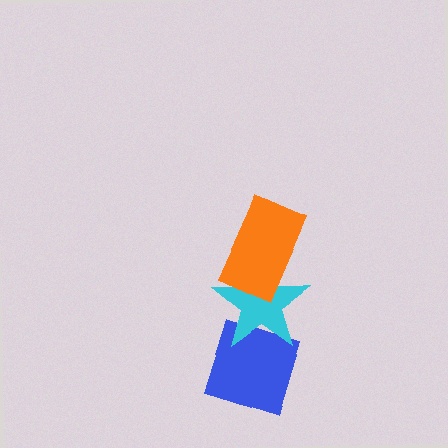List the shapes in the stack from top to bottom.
From top to bottom: the orange rectangle, the cyan star, the blue diamond.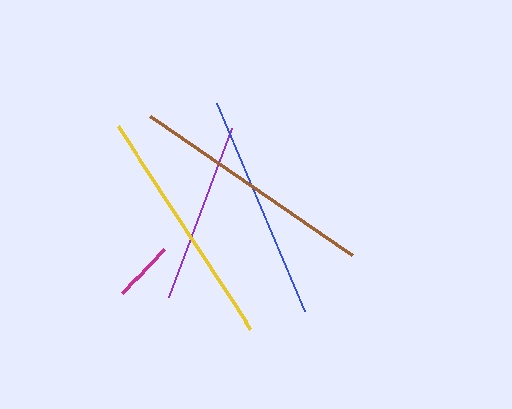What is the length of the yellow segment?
The yellow segment is approximately 242 pixels long.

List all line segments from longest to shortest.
From longest to shortest: brown, yellow, blue, purple, magenta.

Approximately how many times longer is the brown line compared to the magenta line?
The brown line is approximately 4.0 times the length of the magenta line.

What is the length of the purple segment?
The purple segment is approximately 181 pixels long.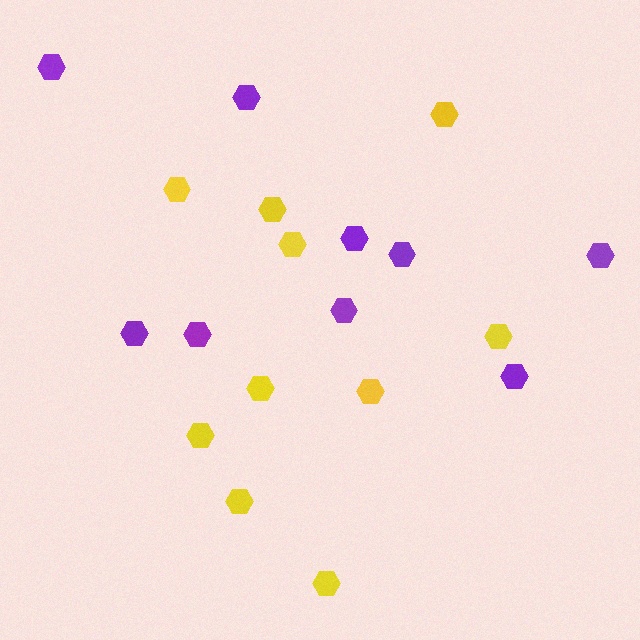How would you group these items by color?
There are 2 groups: one group of yellow hexagons (10) and one group of purple hexagons (9).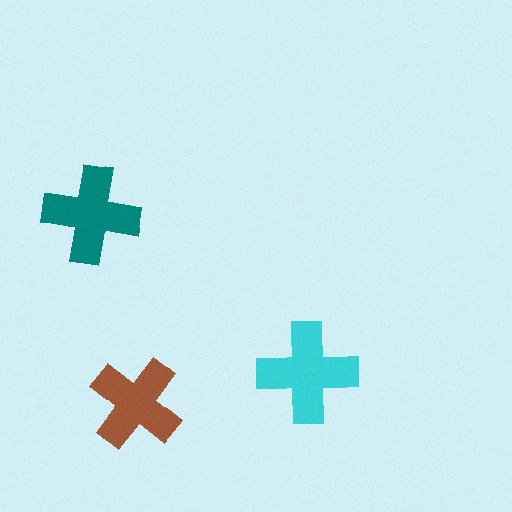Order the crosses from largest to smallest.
the cyan one, the teal one, the brown one.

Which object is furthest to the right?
The cyan cross is rightmost.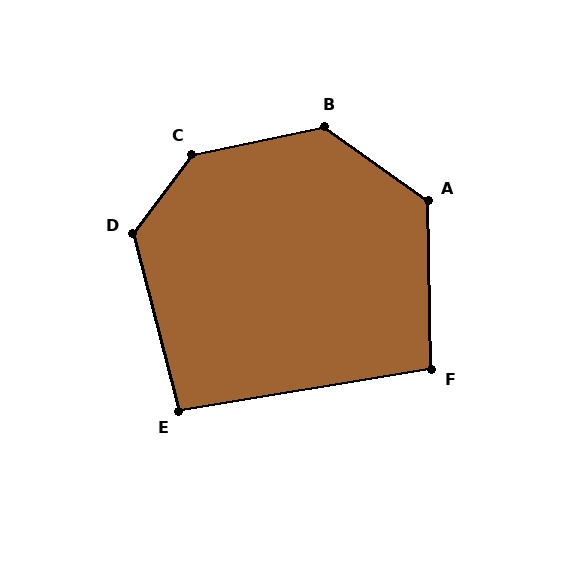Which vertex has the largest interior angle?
C, at approximately 138 degrees.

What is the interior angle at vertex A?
Approximately 127 degrees (obtuse).